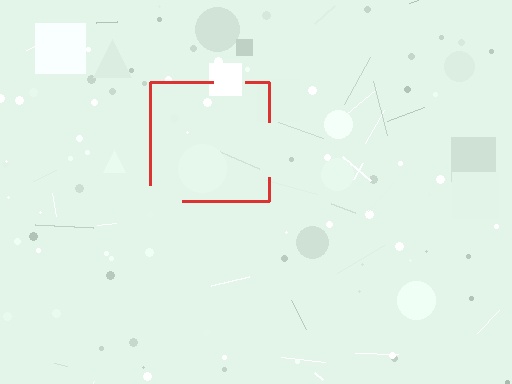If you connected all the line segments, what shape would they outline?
They would outline a square.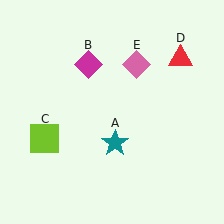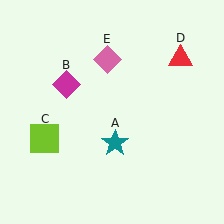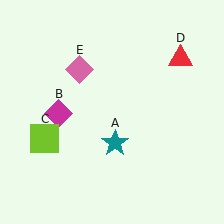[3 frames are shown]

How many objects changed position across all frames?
2 objects changed position: magenta diamond (object B), pink diamond (object E).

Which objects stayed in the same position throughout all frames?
Teal star (object A) and lime square (object C) and red triangle (object D) remained stationary.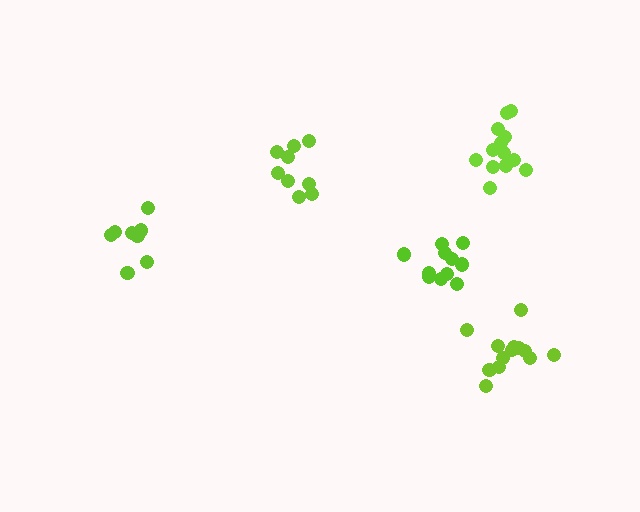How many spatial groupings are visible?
There are 5 spatial groupings.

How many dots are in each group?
Group 1: 11 dots, Group 2: 13 dots, Group 3: 9 dots, Group 4: 13 dots, Group 5: 8 dots (54 total).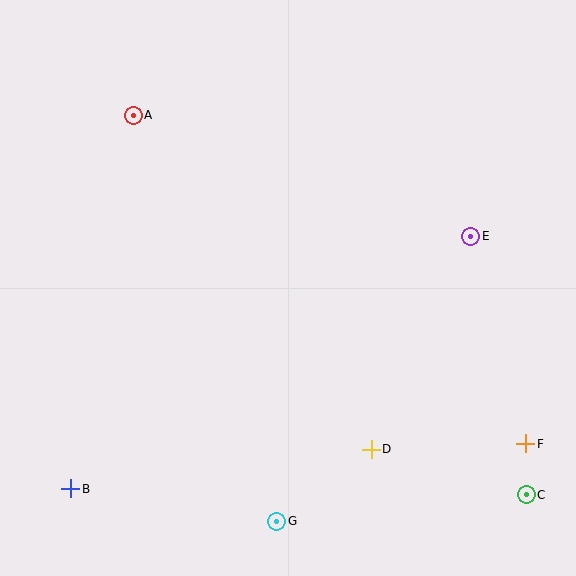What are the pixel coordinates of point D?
Point D is at (371, 449).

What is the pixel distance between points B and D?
The distance between B and D is 303 pixels.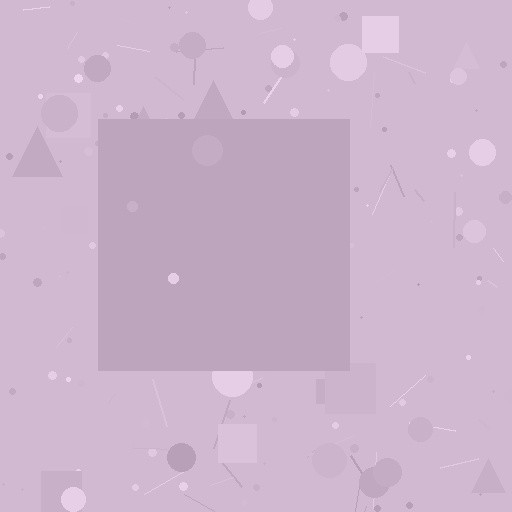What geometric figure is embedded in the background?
A square is embedded in the background.